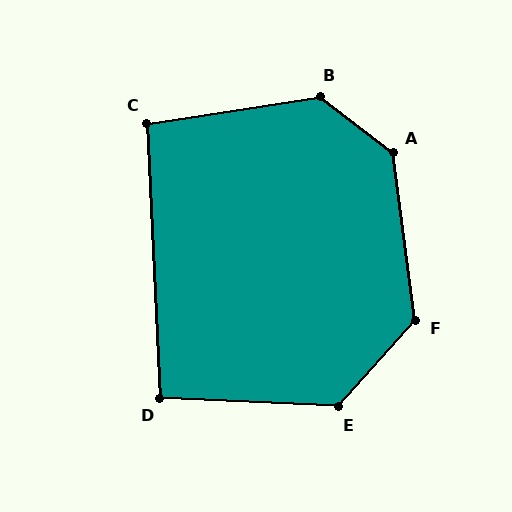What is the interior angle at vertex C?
Approximately 96 degrees (obtuse).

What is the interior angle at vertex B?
Approximately 134 degrees (obtuse).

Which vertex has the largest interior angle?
A, at approximately 135 degrees.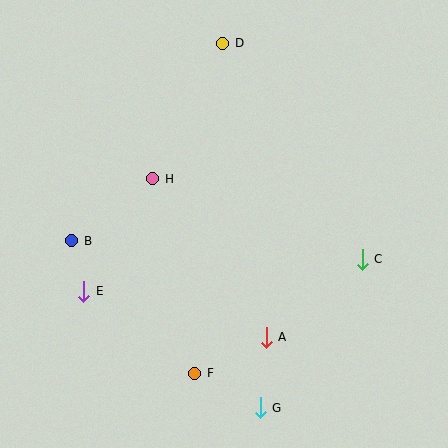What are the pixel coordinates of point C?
Point C is at (362, 259).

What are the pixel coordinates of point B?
Point B is at (72, 241).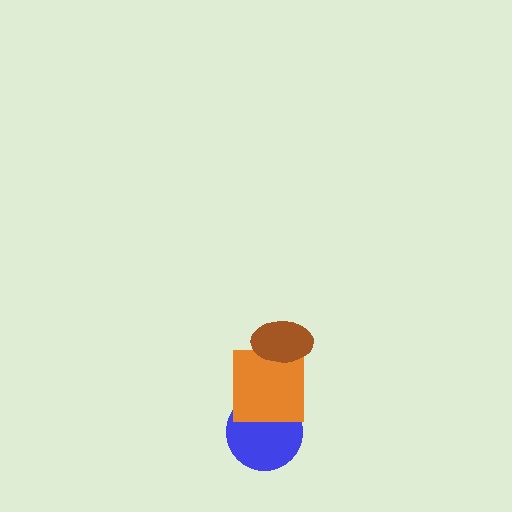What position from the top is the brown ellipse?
The brown ellipse is 1st from the top.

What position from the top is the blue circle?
The blue circle is 3rd from the top.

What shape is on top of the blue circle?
The orange square is on top of the blue circle.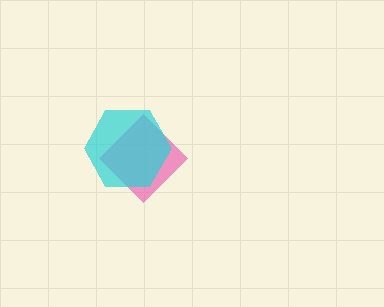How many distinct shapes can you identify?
There are 2 distinct shapes: a pink diamond, a cyan hexagon.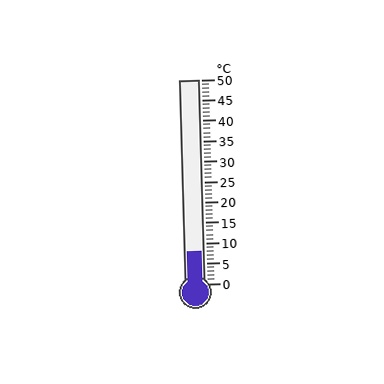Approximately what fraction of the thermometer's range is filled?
The thermometer is filled to approximately 15% of its range.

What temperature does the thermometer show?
The thermometer shows approximately 8°C.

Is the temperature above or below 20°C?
The temperature is below 20°C.